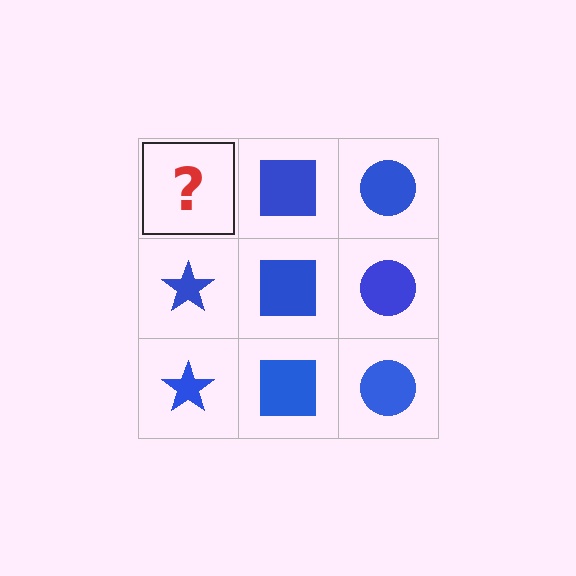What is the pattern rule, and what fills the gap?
The rule is that each column has a consistent shape. The gap should be filled with a blue star.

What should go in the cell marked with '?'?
The missing cell should contain a blue star.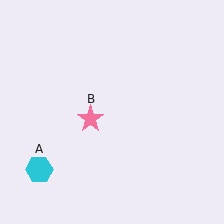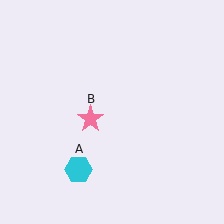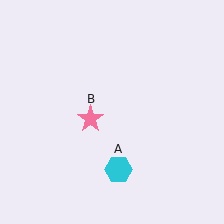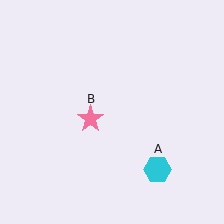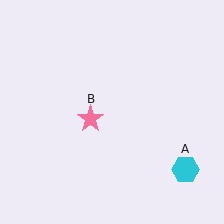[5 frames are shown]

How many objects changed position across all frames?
1 object changed position: cyan hexagon (object A).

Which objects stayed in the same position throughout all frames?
Pink star (object B) remained stationary.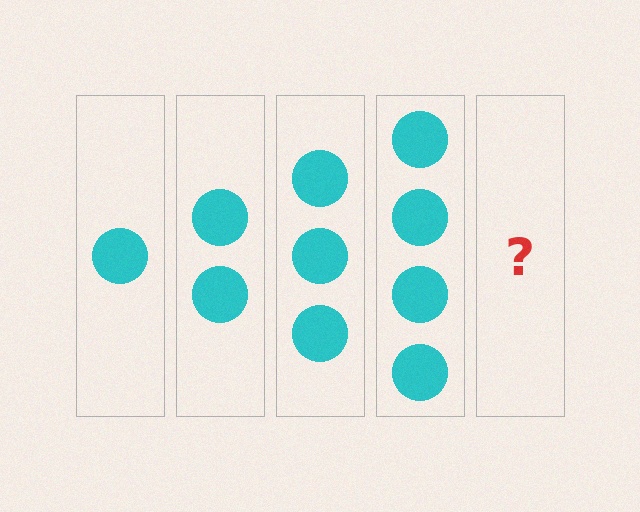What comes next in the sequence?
The next element should be 5 circles.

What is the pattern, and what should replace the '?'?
The pattern is that each step adds one more circle. The '?' should be 5 circles.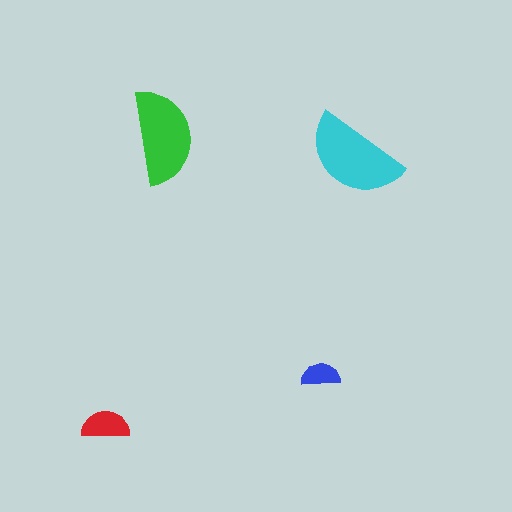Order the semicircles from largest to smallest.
the cyan one, the green one, the red one, the blue one.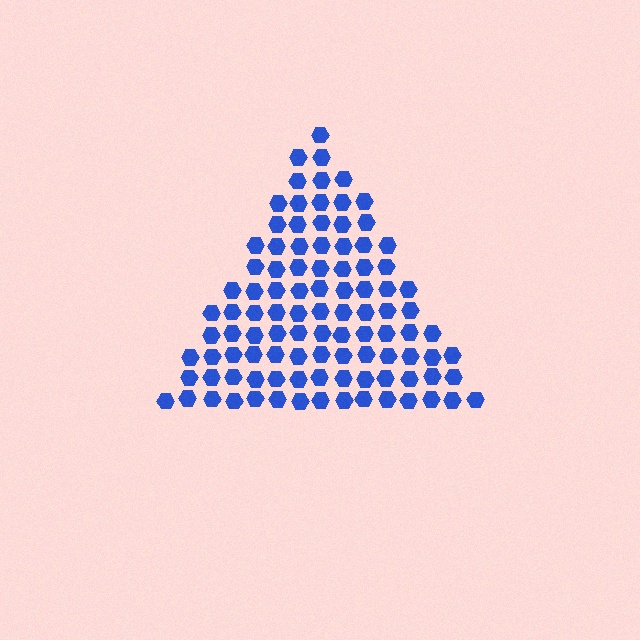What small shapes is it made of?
It is made of small hexagons.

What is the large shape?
The large shape is a triangle.